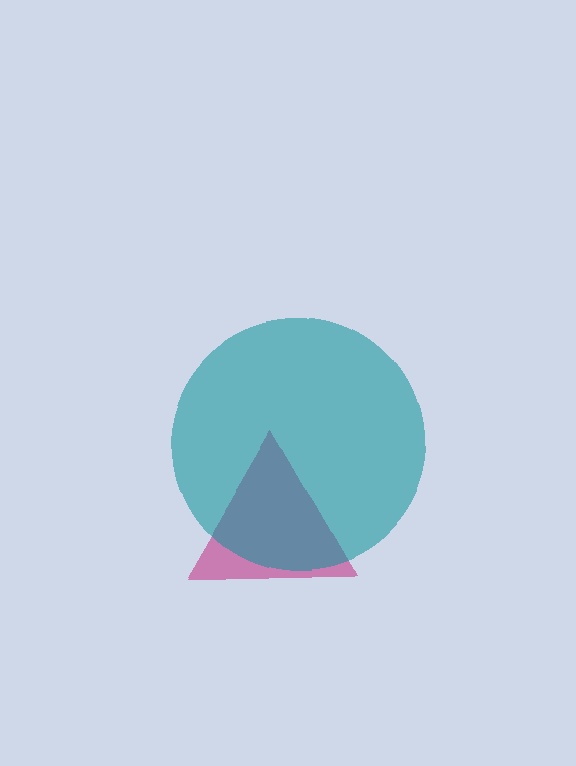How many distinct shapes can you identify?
There are 2 distinct shapes: a magenta triangle, a teal circle.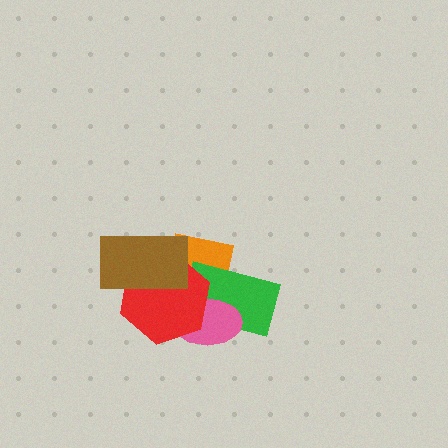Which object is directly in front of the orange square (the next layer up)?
The green rectangle is directly in front of the orange square.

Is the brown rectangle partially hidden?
No, no other shape covers it.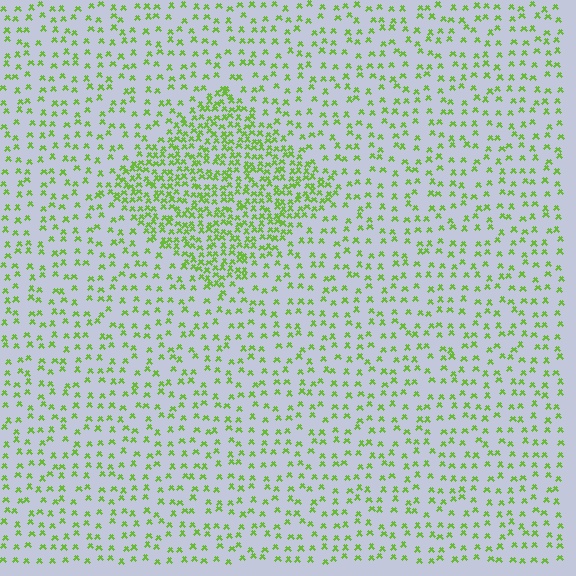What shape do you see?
I see a diamond.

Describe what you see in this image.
The image contains small lime elements arranged at two different densities. A diamond-shaped region is visible where the elements are more densely packed than the surrounding area.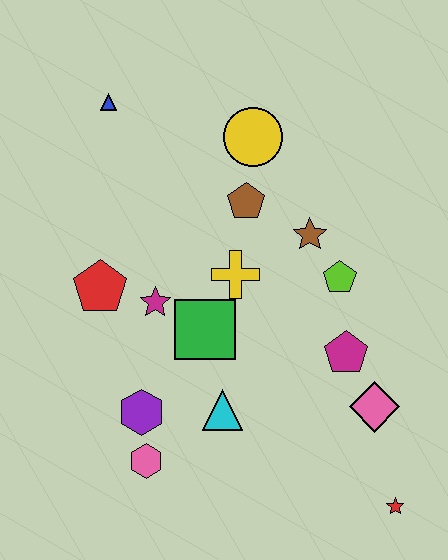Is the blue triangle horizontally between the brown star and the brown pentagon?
No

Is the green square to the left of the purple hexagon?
No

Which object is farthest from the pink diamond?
The blue triangle is farthest from the pink diamond.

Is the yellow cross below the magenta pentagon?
No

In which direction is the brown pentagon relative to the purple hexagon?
The brown pentagon is above the purple hexagon.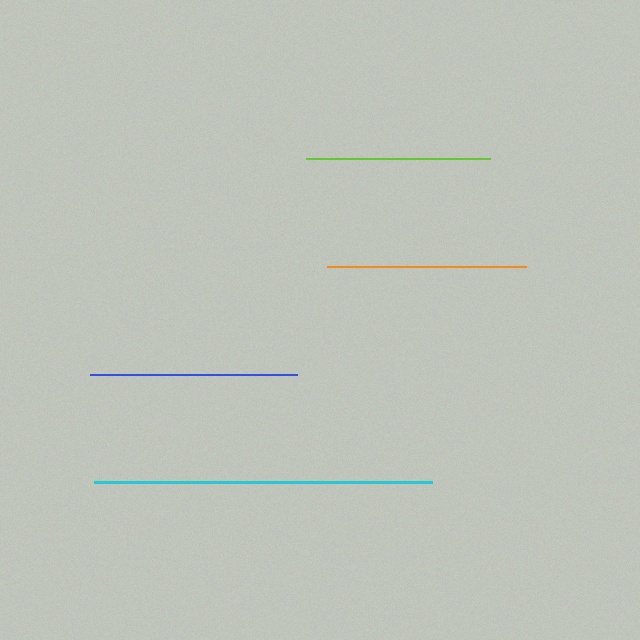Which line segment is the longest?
The cyan line is the longest at approximately 338 pixels.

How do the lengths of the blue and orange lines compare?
The blue and orange lines are approximately the same length.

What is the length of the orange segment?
The orange segment is approximately 199 pixels long.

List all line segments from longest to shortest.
From longest to shortest: cyan, blue, orange, lime.